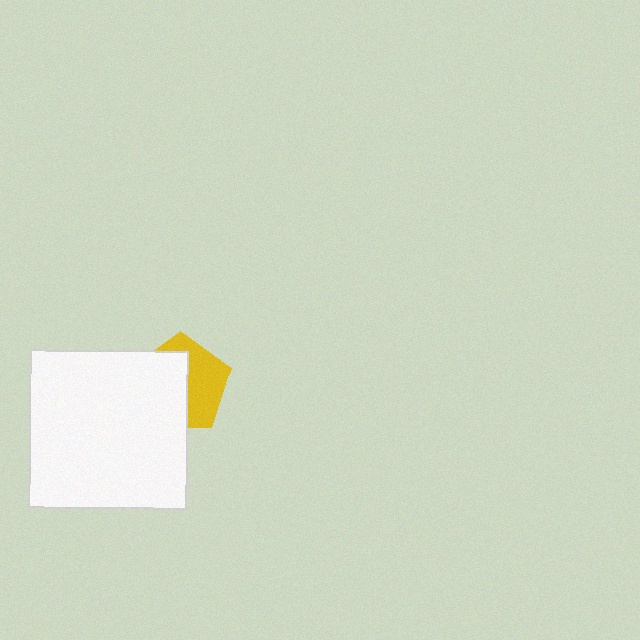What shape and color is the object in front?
The object in front is a white square.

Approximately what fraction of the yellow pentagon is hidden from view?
Roughly 56% of the yellow pentagon is hidden behind the white square.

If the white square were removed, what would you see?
You would see the complete yellow pentagon.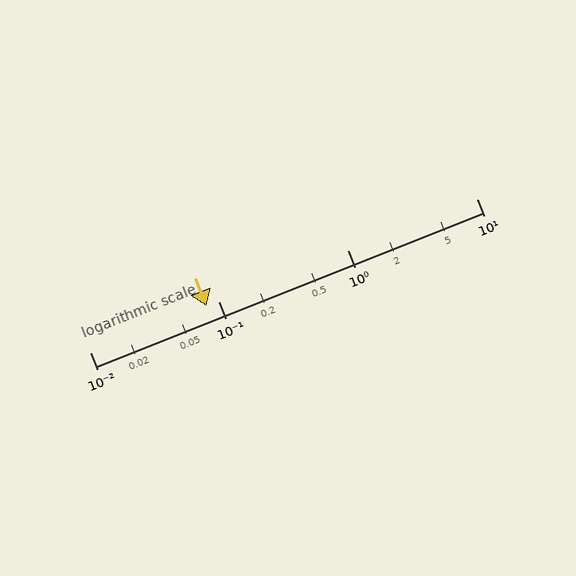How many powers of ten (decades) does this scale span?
The scale spans 3 decades, from 0.01 to 10.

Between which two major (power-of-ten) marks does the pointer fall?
The pointer is between 0.01 and 0.1.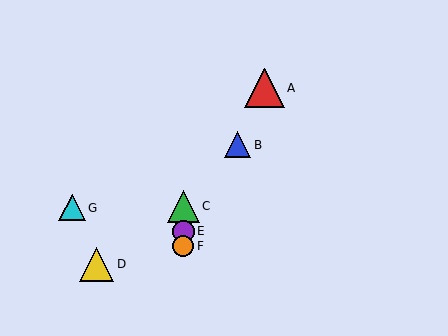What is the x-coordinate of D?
Object D is at x≈96.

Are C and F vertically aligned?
Yes, both are at x≈183.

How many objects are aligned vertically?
3 objects (C, E, F) are aligned vertically.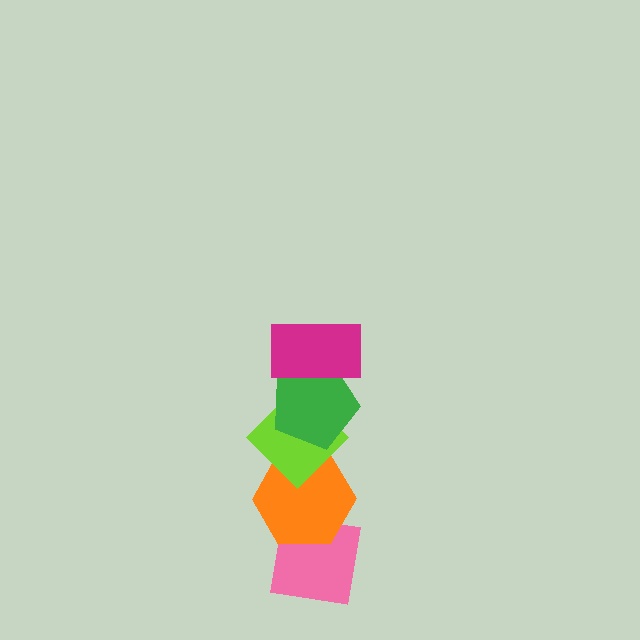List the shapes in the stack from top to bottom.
From top to bottom: the magenta rectangle, the green pentagon, the lime diamond, the orange hexagon, the pink square.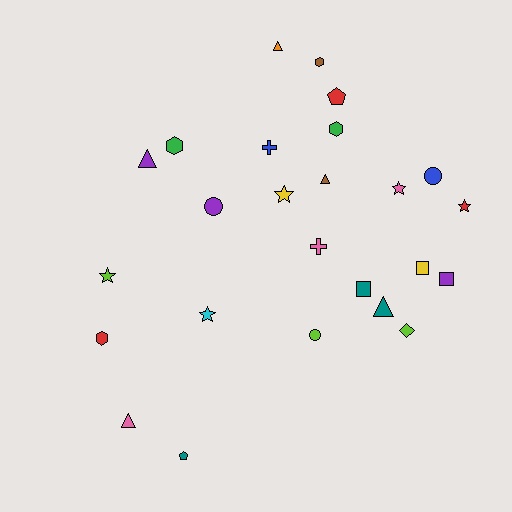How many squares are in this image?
There are 3 squares.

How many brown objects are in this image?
There are 2 brown objects.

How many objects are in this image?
There are 25 objects.